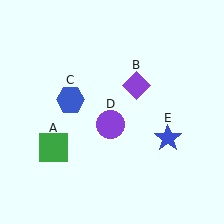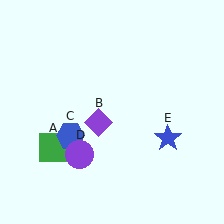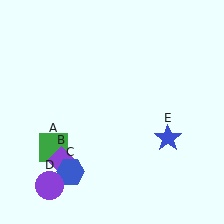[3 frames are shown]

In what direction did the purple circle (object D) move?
The purple circle (object D) moved down and to the left.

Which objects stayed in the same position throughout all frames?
Green square (object A) and blue star (object E) remained stationary.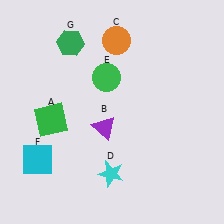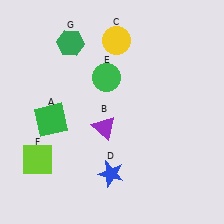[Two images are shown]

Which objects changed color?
C changed from orange to yellow. D changed from cyan to blue. F changed from cyan to lime.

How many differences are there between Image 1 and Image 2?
There are 3 differences between the two images.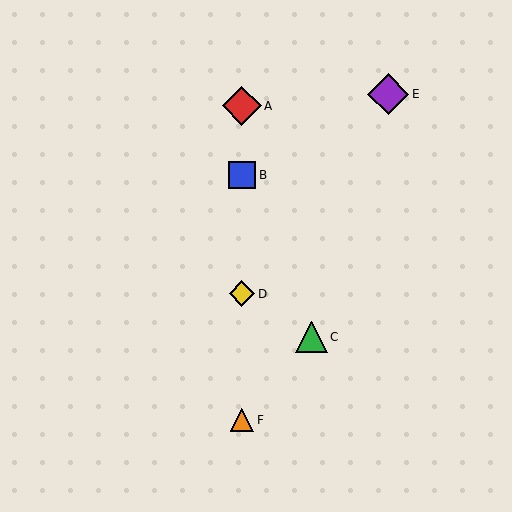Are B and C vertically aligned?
No, B is at x≈242 and C is at x≈312.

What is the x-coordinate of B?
Object B is at x≈242.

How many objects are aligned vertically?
4 objects (A, B, D, F) are aligned vertically.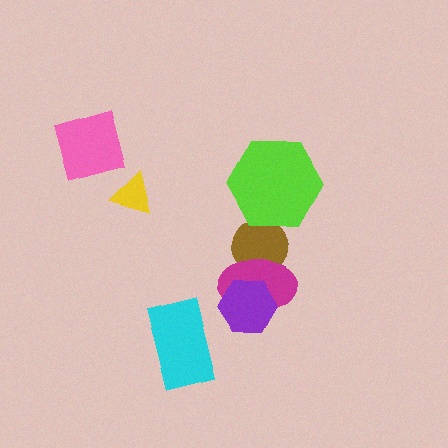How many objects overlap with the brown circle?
2 objects overlap with the brown circle.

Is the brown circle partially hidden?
Yes, it is partially covered by another shape.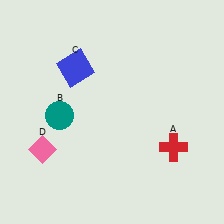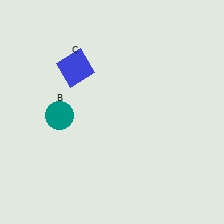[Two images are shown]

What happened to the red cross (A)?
The red cross (A) was removed in Image 2. It was in the bottom-right area of Image 1.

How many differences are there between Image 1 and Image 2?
There are 2 differences between the two images.